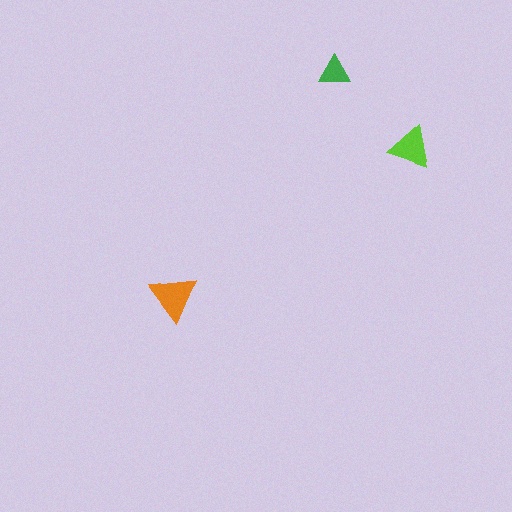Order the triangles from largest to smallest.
the orange one, the lime one, the green one.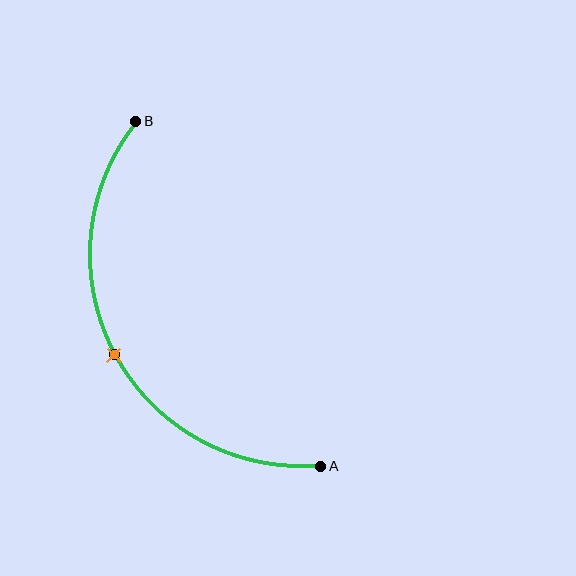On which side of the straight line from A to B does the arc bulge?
The arc bulges to the left of the straight line connecting A and B.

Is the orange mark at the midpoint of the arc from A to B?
Yes. The orange mark lies on the arc at equal arc-length from both A and B — it is the arc midpoint.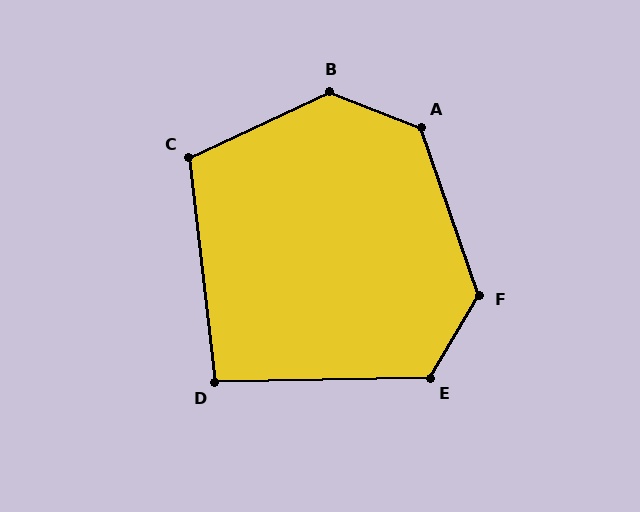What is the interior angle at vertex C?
Approximately 108 degrees (obtuse).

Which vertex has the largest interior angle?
B, at approximately 134 degrees.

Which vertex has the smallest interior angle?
D, at approximately 96 degrees.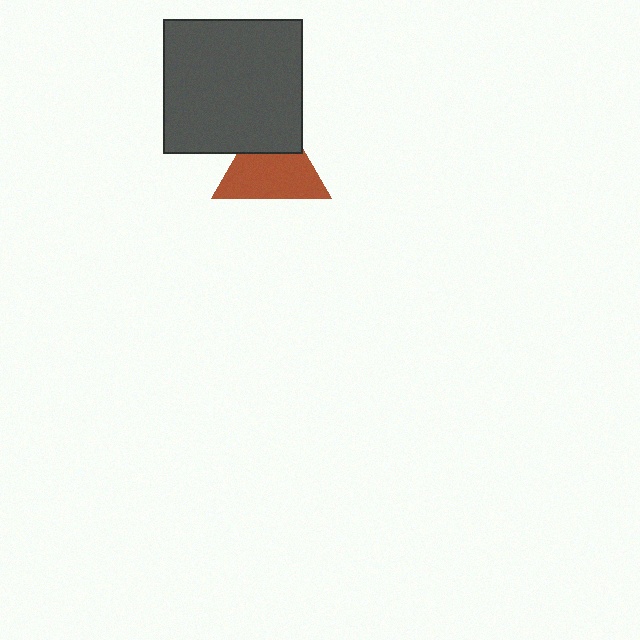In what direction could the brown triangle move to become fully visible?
The brown triangle could move down. That would shift it out from behind the dark gray rectangle entirely.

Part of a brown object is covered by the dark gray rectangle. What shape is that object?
It is a triangle.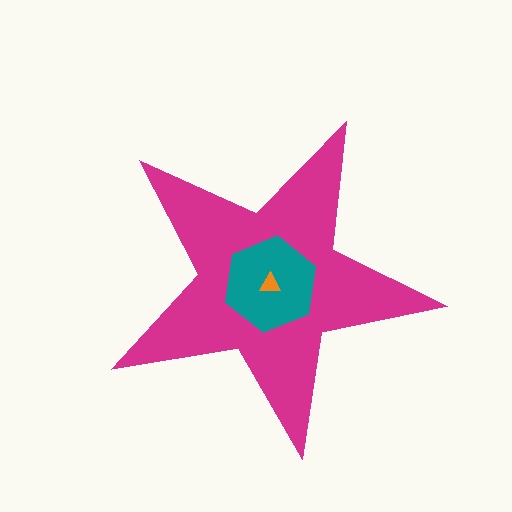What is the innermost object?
The orange triangle.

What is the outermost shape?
The magenta star.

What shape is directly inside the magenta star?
The teal hexagon.